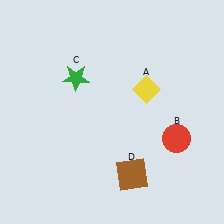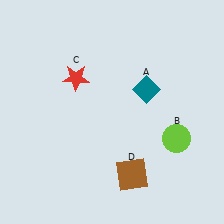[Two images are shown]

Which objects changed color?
A changed from yellow to teal. B changed from red to lime. C changed from green to red.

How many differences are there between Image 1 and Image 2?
There are 3 differences between the two images.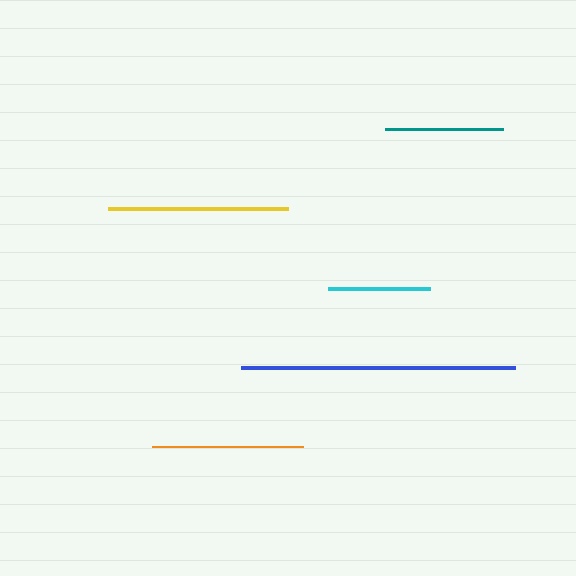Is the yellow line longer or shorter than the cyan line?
The yellow line is longer than the cyan line.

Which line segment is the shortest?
The cyan line is the shortest at approximately 101 pixels.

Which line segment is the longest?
The blue line is the longest at approximately 273 pixels.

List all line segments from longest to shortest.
From longest to shortest: blue, yellow, orange, teal, cyan.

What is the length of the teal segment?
The teal segment is approximately 118 pixels long.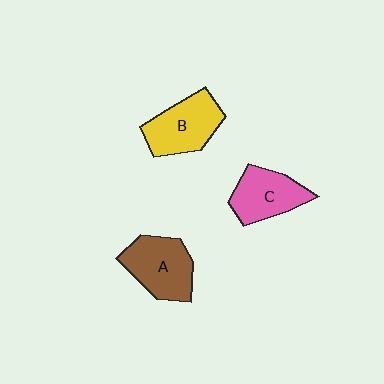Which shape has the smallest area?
Shape C (pink).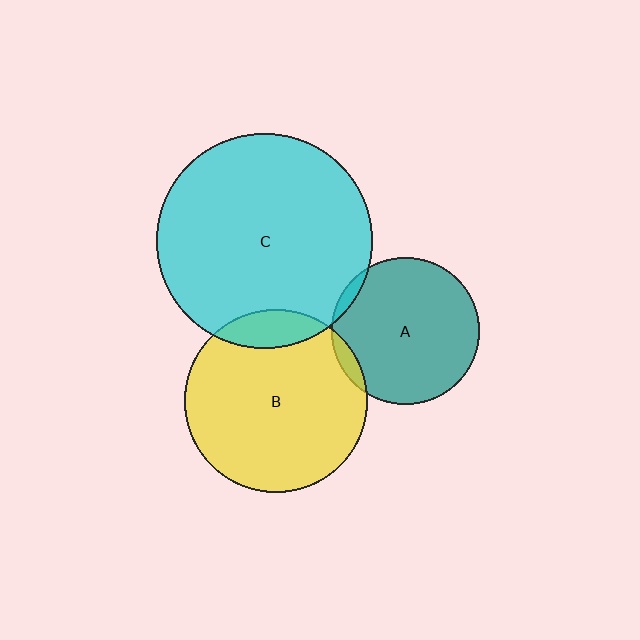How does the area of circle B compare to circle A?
Approximately 1.5 times.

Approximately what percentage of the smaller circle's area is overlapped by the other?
Approximately 10%.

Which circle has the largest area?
Circle C (cyan).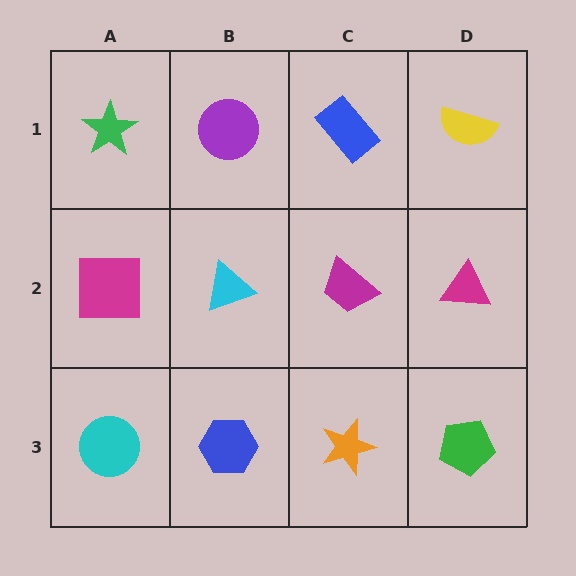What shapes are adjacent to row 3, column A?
A magenta square (row 2, column A), a blue hexagon (row 3, column B).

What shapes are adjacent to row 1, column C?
A magenta trapezoid (row 2, column C), a purple circle (row 1, column B), a yellow semicircle (row 1, column D).